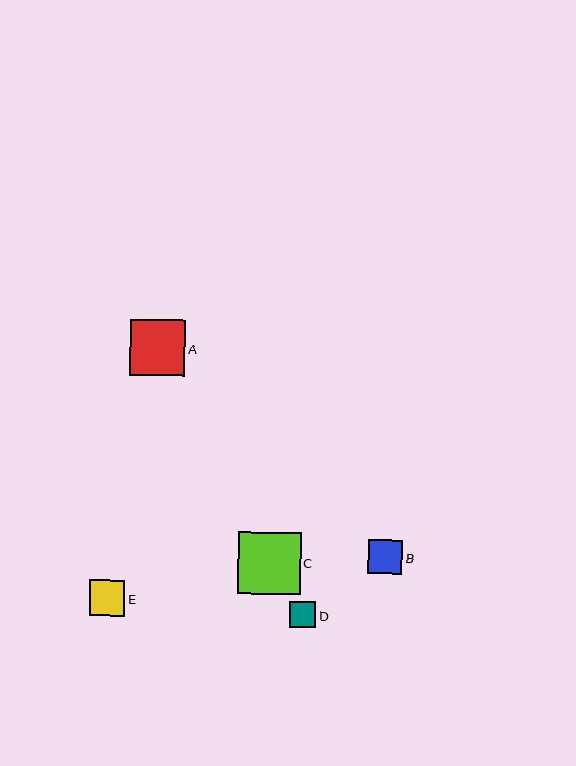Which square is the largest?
Square C is the largest with a size of approximately 63 pixels.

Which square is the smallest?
Square D is the smallest with a size of approximately 26 pixels.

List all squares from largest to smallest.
From largest to smallest: C, A, E, B, D.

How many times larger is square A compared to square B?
Square A is approximately 1.6 times the size of square B.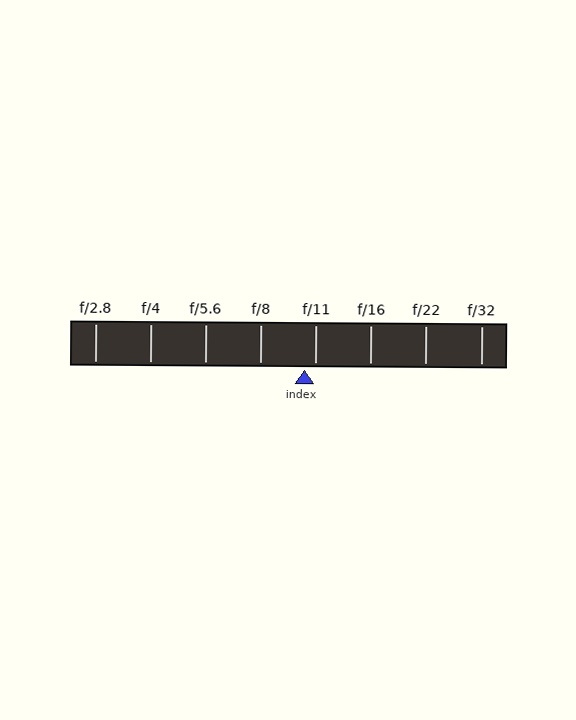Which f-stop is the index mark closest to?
The index mark is closest to f/11.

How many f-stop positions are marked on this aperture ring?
There are 8 f-stop positions marked.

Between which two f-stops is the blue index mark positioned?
The index mark is between f/8 and f/11.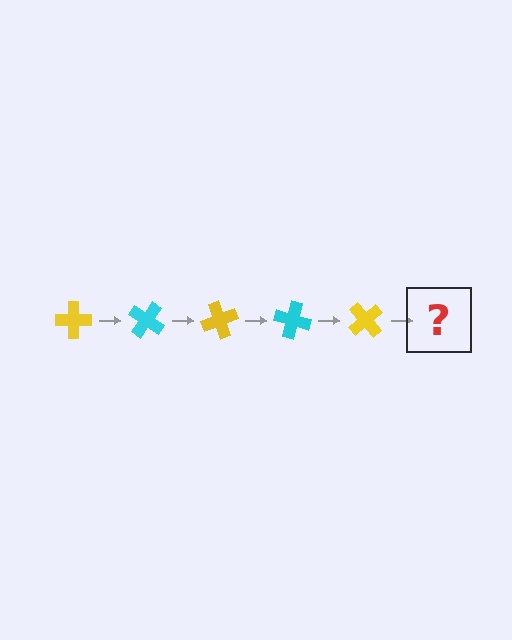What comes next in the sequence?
The next element should be a cyan cross, rotated 175 degrees from the start.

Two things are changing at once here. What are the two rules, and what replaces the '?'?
The two rules are that it rotates 35 degrees each step and the color cycles through yellow and cyan. The '?' should be a cyan cross, rotated 175 degrees from the start.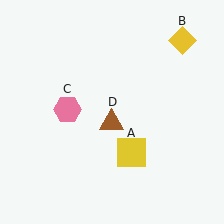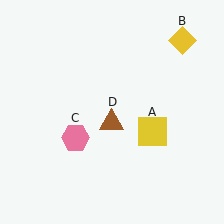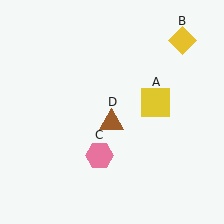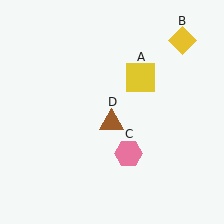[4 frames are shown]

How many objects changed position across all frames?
2 objects changed position: yellow square (object A), pink hexagon (object C).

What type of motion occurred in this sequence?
The yellow square (object A), pink hexagon (object C) rotated counterclockwise around the center of the scene.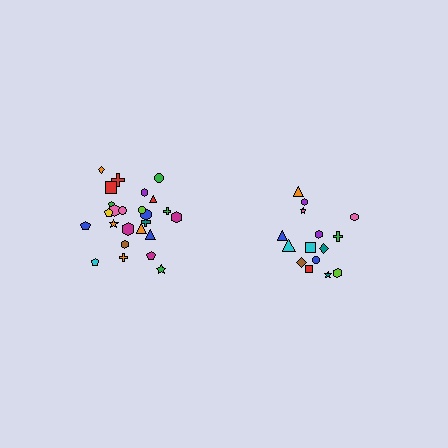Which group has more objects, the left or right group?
The left group.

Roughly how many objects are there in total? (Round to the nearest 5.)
Roughly 40 objects in total.